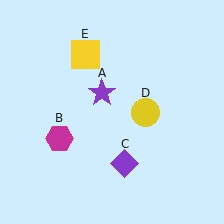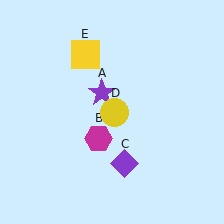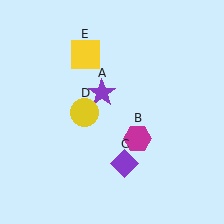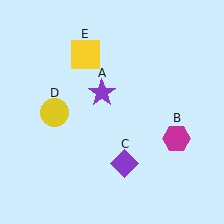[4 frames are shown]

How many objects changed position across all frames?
2 objects changed position: magenta hexagon (object B), yellow circle (object D).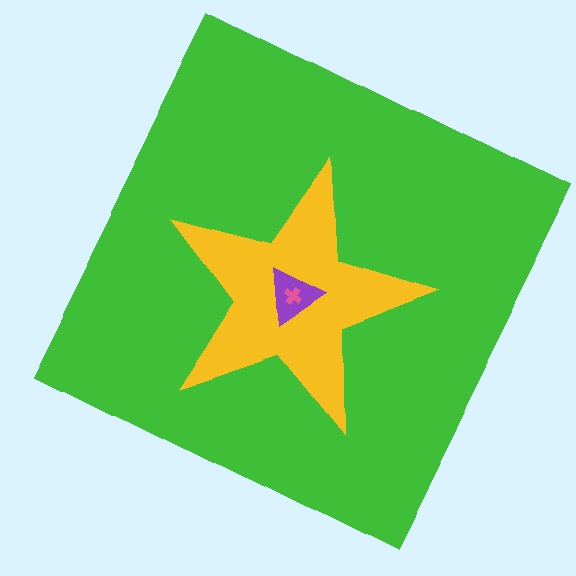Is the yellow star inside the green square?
Yes.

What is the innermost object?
The pink cross.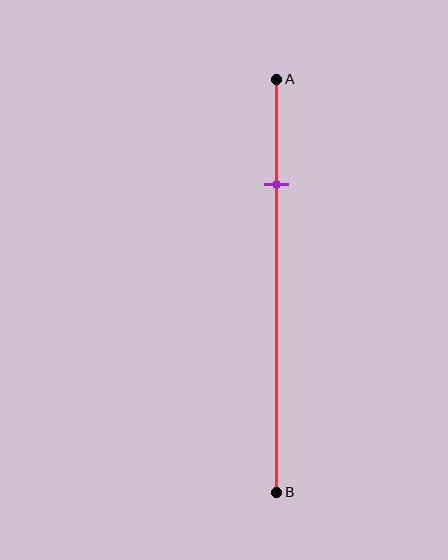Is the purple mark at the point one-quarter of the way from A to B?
Yes, the mark is approximately at the one-quarter point.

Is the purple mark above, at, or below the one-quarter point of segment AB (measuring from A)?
The purple mark is approximately at the one-quarter point of segment AB.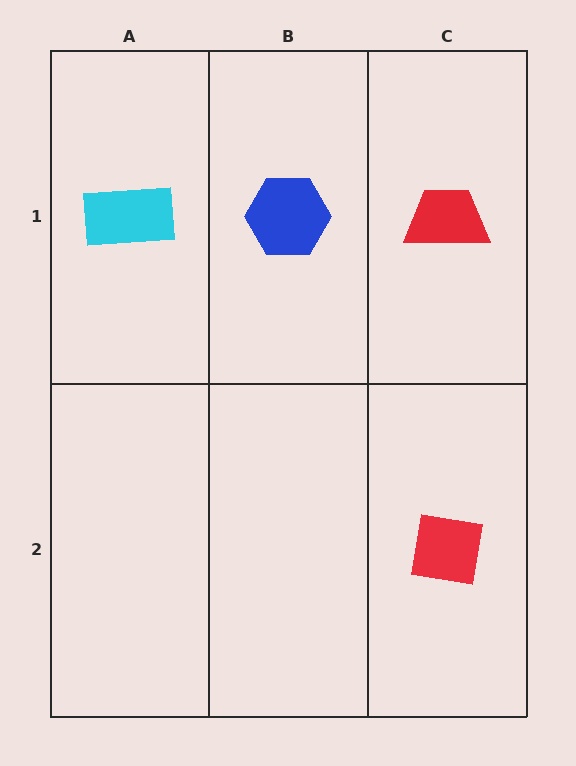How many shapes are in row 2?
1 shape.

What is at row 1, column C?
A red trapezoid.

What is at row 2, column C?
A red square.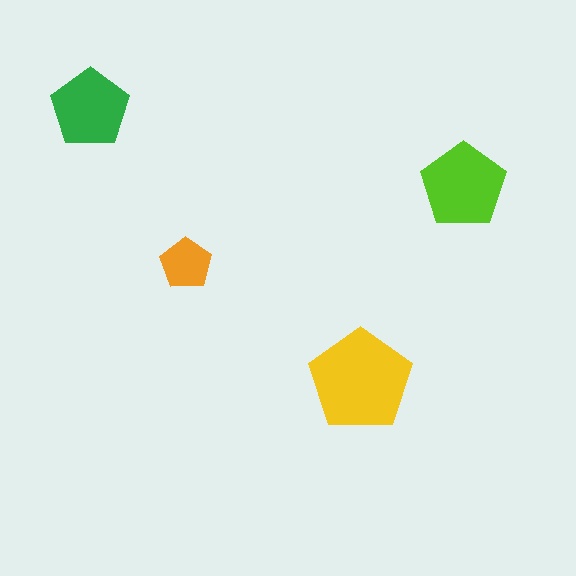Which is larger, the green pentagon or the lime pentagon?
The lime one.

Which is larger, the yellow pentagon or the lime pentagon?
The yellow one.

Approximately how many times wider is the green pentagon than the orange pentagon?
About 1.5 times wider.